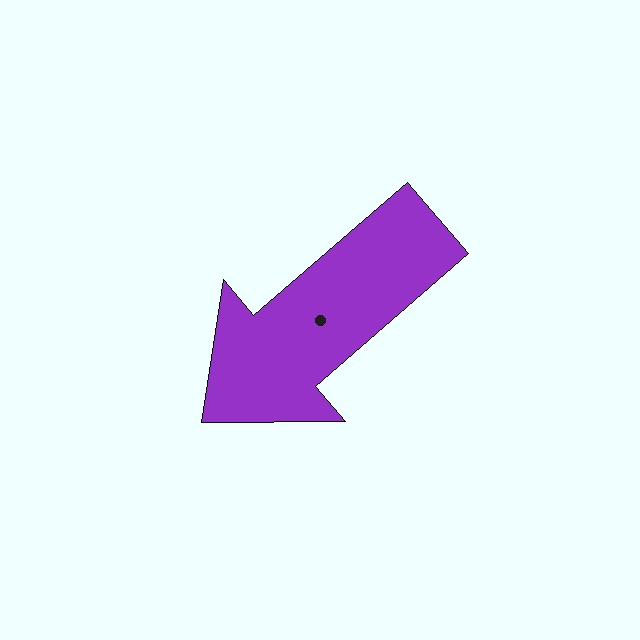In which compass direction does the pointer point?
Southwest.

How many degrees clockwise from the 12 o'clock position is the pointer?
Approximately 229 degrees.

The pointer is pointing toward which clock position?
Roughly 8 o'clock.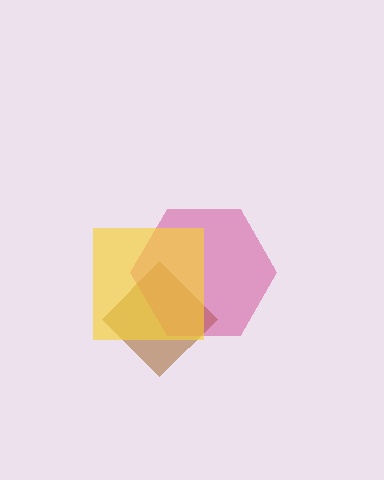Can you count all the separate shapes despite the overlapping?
Yes, there are 3 separate shapes.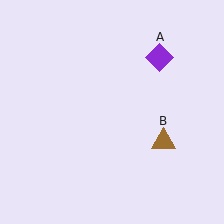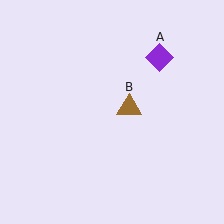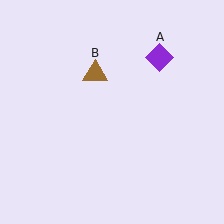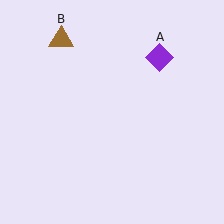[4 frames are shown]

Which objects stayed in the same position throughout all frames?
Purple diamond (object A) remained stationary.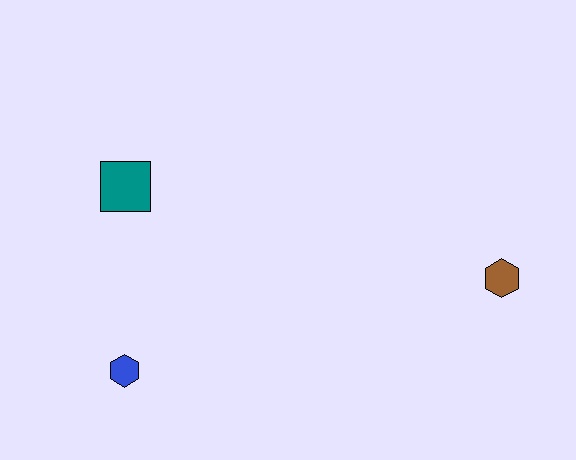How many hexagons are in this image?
There are 2 hexagons.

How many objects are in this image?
There are 3 objects.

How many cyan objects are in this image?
There are no cyan objects.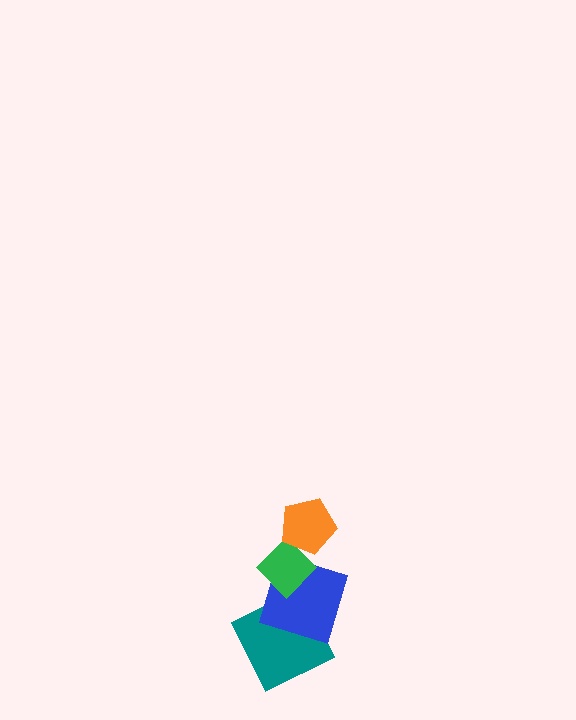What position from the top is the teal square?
The teal square is 4th from the top.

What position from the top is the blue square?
The blue square is 3rd from the top.